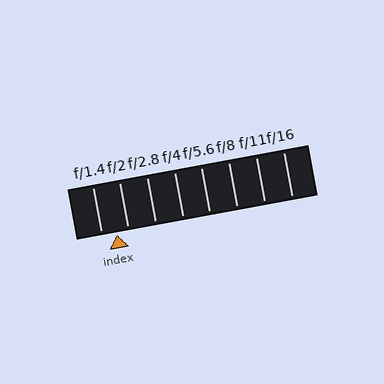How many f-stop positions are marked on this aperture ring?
There are 8 f-stop positions marked.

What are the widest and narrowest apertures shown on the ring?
The widest aperture shown is f/1.4 and the narrowest is f/16.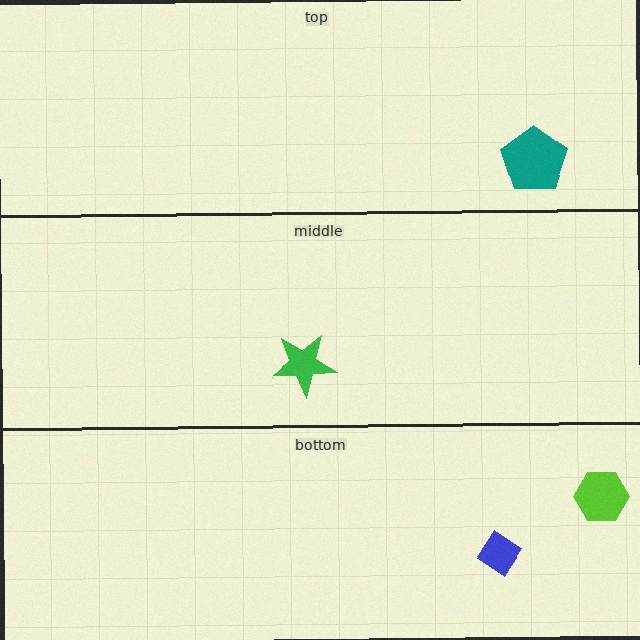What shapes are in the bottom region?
The lime hexagon, the blue diamond.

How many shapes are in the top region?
1.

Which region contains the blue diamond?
The bottom region.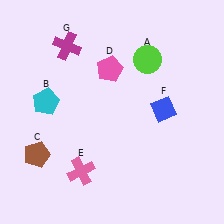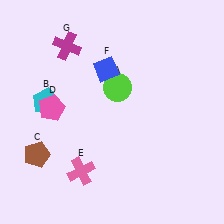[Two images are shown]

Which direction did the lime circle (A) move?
The lime circle (A) moved left.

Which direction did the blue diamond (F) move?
The blue diamond (F) moved left.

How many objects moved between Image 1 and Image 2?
3 objects moved between the two images.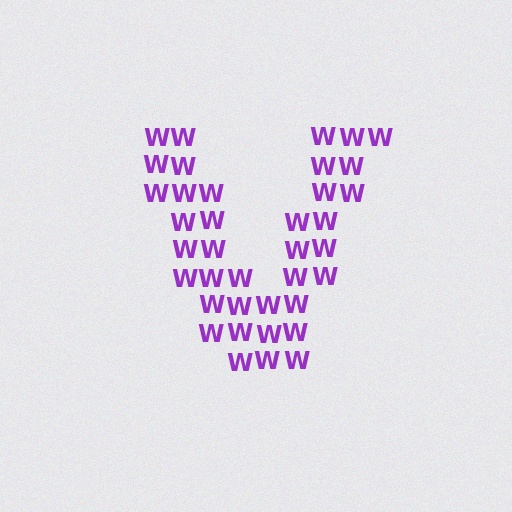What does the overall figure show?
The overall figure shows the letter V.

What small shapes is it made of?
It is made of small letter W's.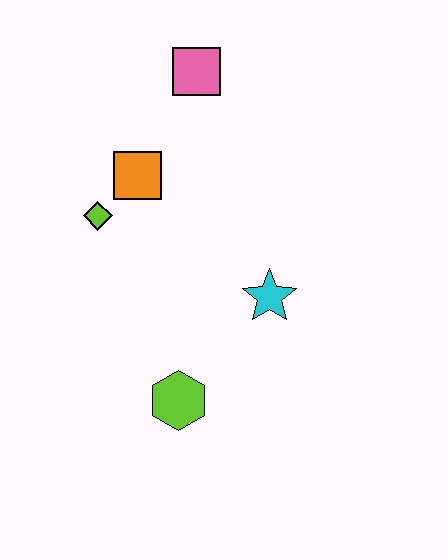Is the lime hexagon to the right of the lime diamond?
Yes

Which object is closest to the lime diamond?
The orange square is closest to the lime diamond.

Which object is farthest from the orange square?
The lime hexagon is farthest from the orange square.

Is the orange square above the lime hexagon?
Yes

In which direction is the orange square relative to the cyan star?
The orange square is to the left of the cyan star.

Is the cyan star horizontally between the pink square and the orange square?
No